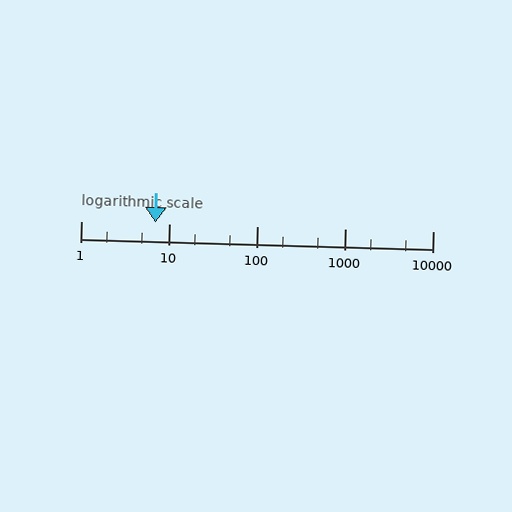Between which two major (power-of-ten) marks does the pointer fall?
The pointer is between 1 and 10.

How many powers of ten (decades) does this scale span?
The scale spans 4 decades, from 1 to 10000.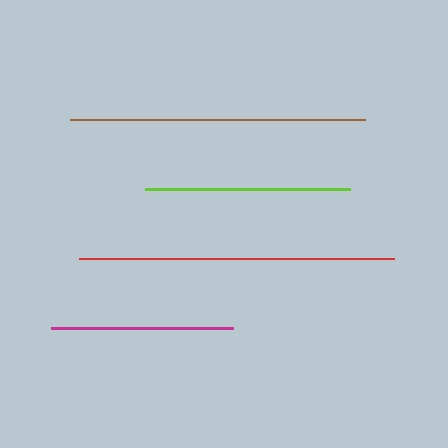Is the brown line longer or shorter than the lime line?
The brown line is longer than the lime line.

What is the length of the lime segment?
The lime segment is approximately 204 pixels long.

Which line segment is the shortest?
The magenta line is the shortest at approximately 182 pixels.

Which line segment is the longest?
The red line is the longest at approximately 315 pixels.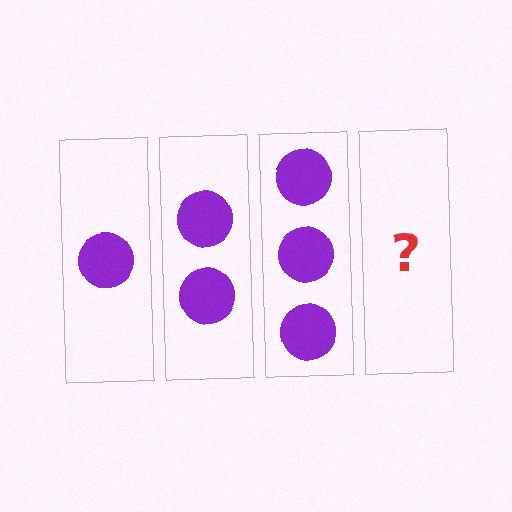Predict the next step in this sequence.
The next step is 4 circles.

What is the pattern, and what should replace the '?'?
The pattern is that each step adds one more circle. The '?' should be 4 circles.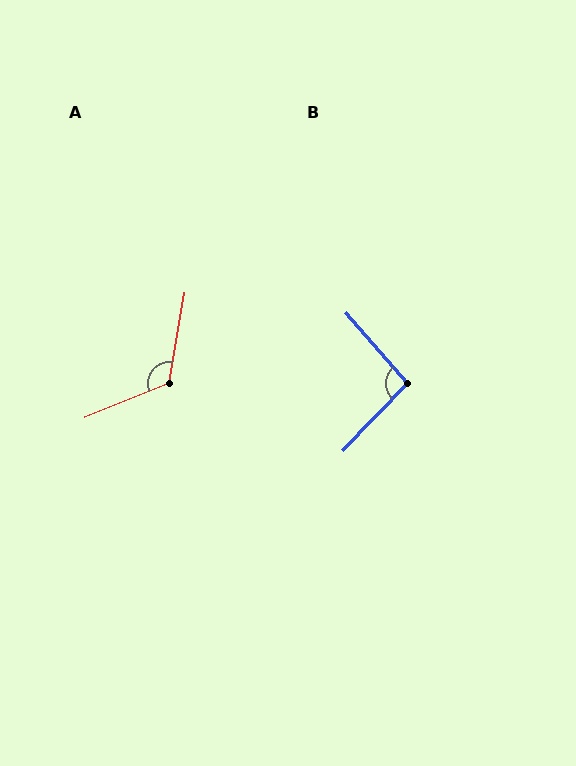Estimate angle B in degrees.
Approximately 95 degrees.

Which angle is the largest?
A, at approximately 122 degrees.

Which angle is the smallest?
B, at approximately 95 degrees.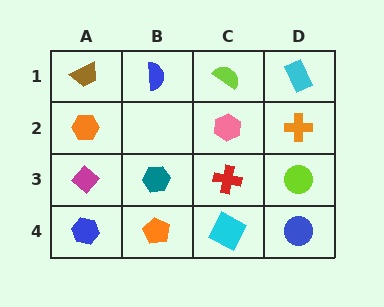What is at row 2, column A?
An orange hexagon.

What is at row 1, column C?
A lime semicircle.